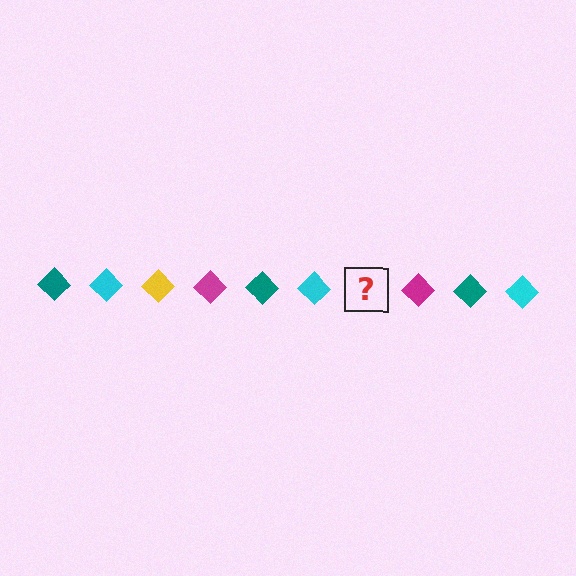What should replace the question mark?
The question mark should be replaced with a yellow diamond.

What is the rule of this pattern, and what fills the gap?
The rule is that the pattern cycles through teal, cyan, yellow, magenta diamonds. The gap should be filled with a yellow diamond.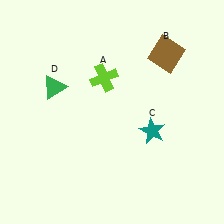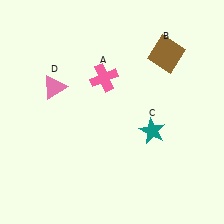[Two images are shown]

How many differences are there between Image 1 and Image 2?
There are 2 differences between the two images.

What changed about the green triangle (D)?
In Image 1, D is green. In Image 2, it changed to pink.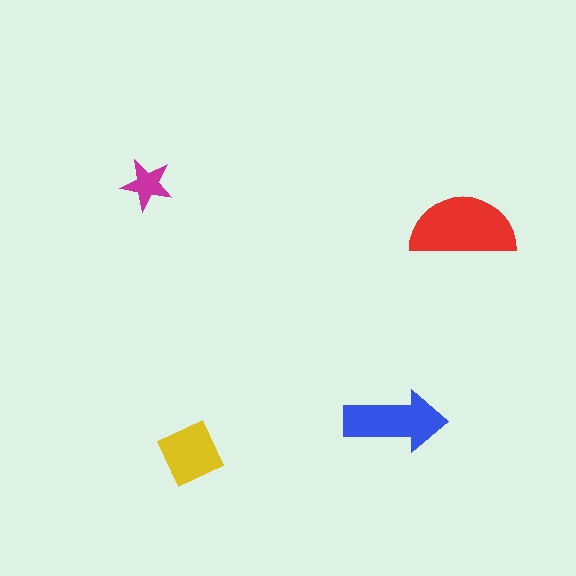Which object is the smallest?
The magenta star.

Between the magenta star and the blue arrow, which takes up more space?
The blue arrow.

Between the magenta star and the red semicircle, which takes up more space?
The red semicircle.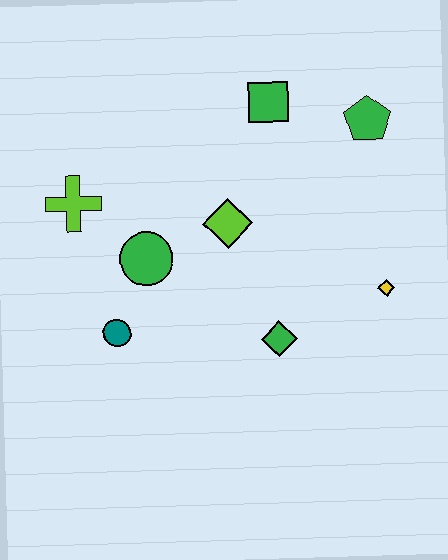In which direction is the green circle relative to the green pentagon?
The green circle is to the left of the green pentagon.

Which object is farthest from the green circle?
The green pentagon is farthest from the green circle.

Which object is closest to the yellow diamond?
The green diamond is closest to the yellow diamond.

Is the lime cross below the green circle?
No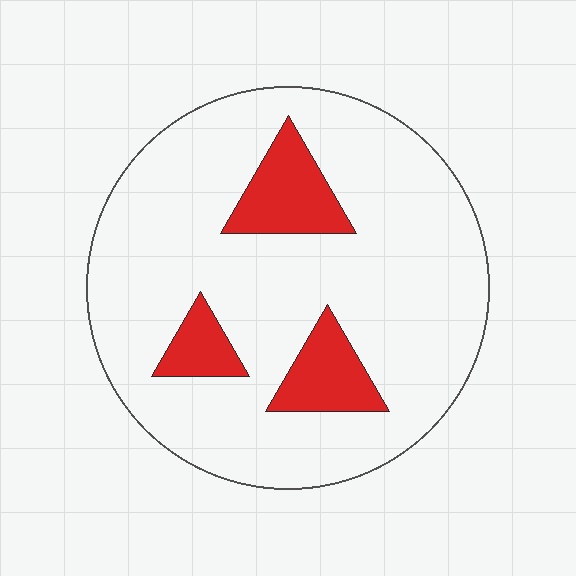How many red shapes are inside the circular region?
3.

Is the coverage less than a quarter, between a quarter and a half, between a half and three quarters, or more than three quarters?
Less than a quarter.